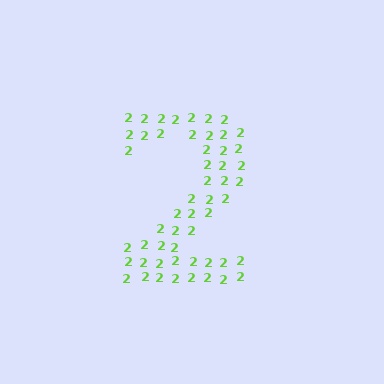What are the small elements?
The small elements are digit 2's.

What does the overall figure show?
The overall figure shows the digit 2.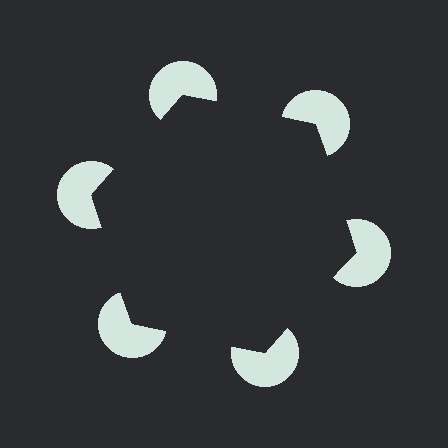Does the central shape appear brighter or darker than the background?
It typically appears slightly darker than the background, even though no actual brightness change is drawn.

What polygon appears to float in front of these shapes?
An illusory hexagon — its edges are inferred from the aligned wedge cuts in the pac-man discs, not physically drawn.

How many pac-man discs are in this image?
There are 6 — one at each vertex of the illusory hexagon.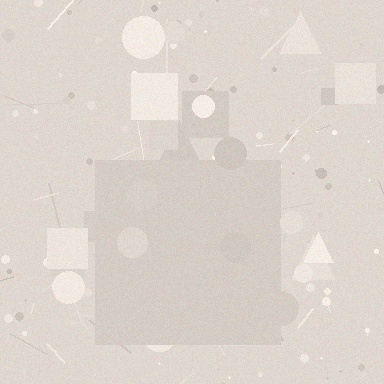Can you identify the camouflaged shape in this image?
The camouflaged shape is a square.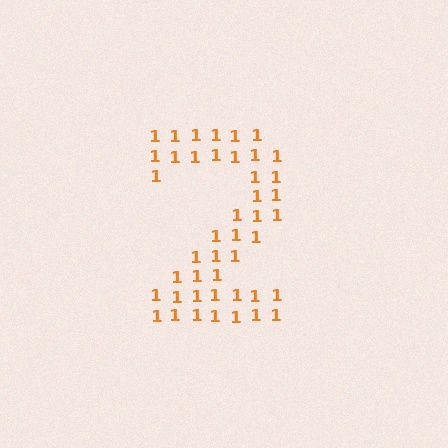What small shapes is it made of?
It is made of small digit 1's.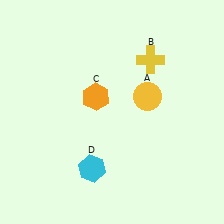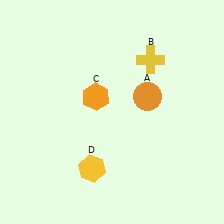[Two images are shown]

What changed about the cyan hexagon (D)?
In Image 1, D is cyan. In Image 2, it changed to yellow.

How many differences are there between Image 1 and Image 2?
There are 2 differences between the two images.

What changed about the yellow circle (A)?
In Image 1, A is yellow. In Image 2, it changed to orange.